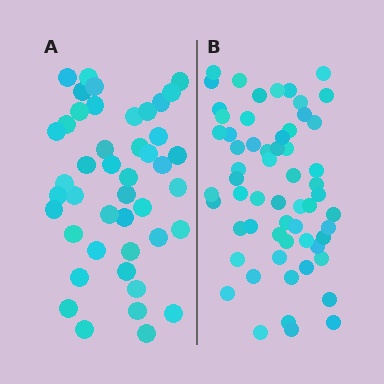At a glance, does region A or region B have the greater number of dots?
Region B (the right region) has more dots.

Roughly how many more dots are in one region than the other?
Region B has approximately 15 more dots than region A.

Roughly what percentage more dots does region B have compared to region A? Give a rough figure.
About 35% more.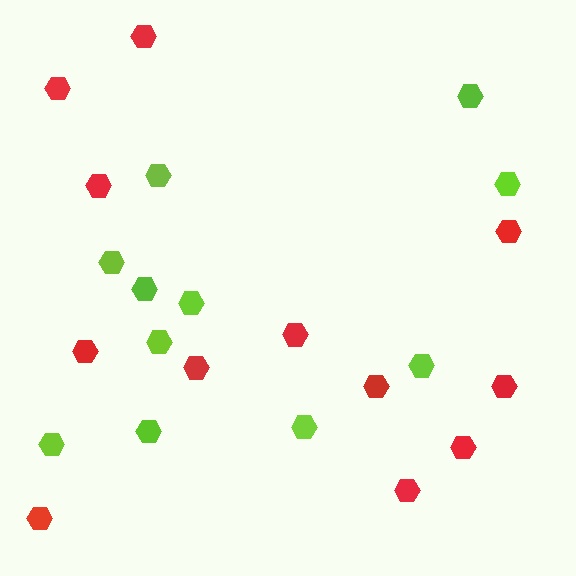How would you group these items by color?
There are 2 groups: one group of red hexagons (12) and one group of lime hexagons (11).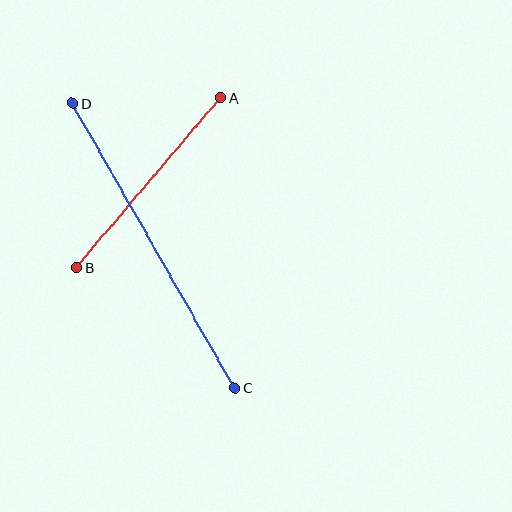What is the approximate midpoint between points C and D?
The midpoint is at approximately (153, 246) pixels.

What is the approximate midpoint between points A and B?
The midpoint is at approximately (148, 182) pixels.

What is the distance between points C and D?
The distance is approximately 327 pixels.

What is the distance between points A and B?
The distance is approximately 223 pixels.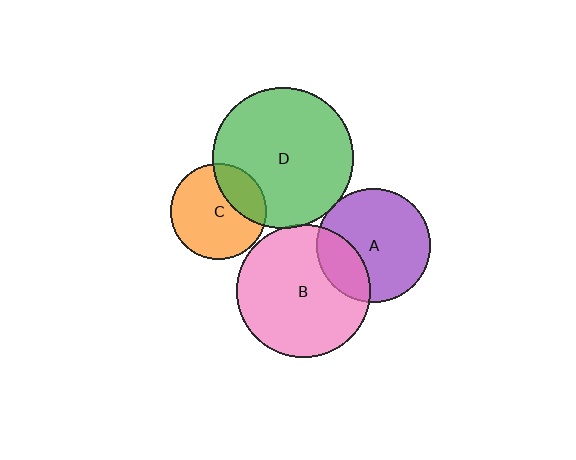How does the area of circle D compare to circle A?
Approximately 1.5 times.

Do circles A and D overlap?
Yes.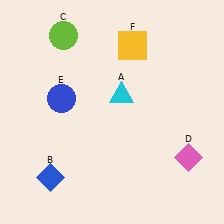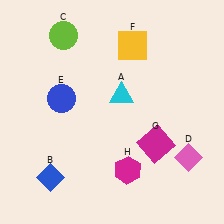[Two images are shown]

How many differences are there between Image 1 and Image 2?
There are 2 differences between the two images.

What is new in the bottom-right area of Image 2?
A magenta hexagon (H) was added in the bottom-right area of Image 2.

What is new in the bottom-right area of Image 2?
A magenta square (G) was added in the bottom-right area of Image 2.